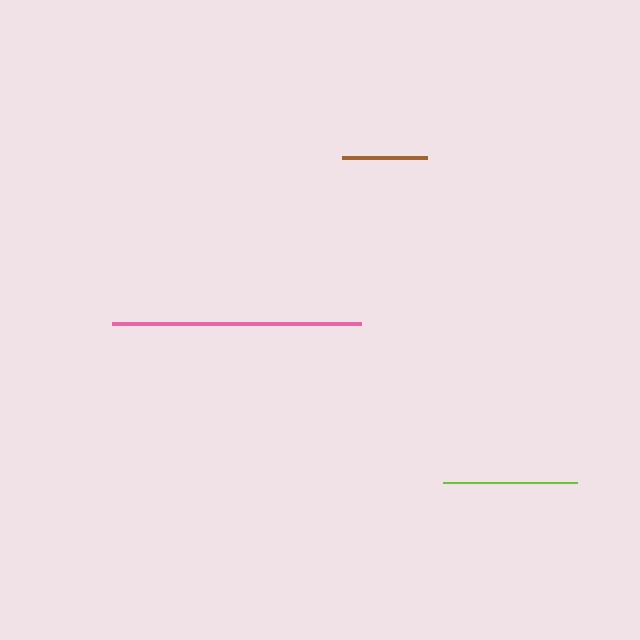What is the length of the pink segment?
The pink segment is approximately 249 pixels long.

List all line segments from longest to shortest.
From longest to shortest: pink, lime, brown.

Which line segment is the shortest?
The brown line is the shortest at approximately 85 pixels.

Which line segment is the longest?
The pink line is the longest at approximately 249 pixels.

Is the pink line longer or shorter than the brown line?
The pink line is longer than the brown line.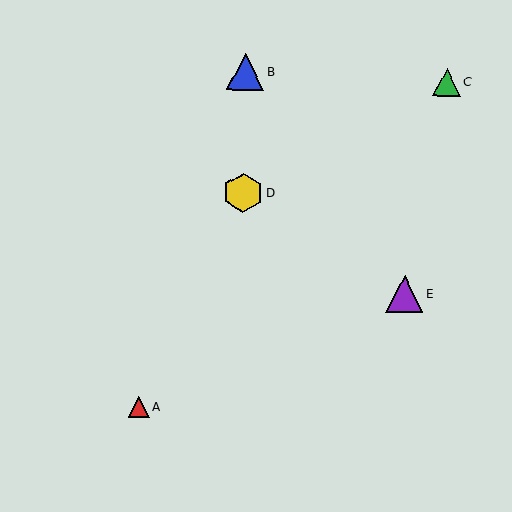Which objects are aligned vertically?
Objects B, D are aligned vertically.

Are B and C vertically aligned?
No, B is at x≈245 and C is at x≈447.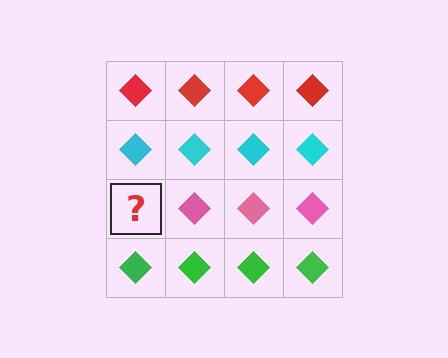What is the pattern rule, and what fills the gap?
The rule is that each row has a consistent color. The gap should be filled with a pink diamond.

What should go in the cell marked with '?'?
The missing cell should contain a pink diamond.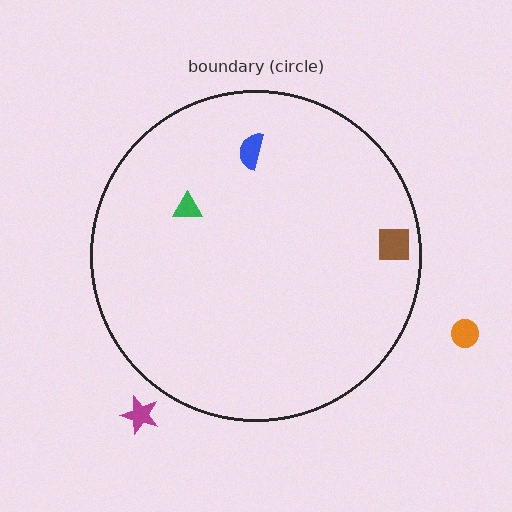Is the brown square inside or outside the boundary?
Inside.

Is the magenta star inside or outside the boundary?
Outside.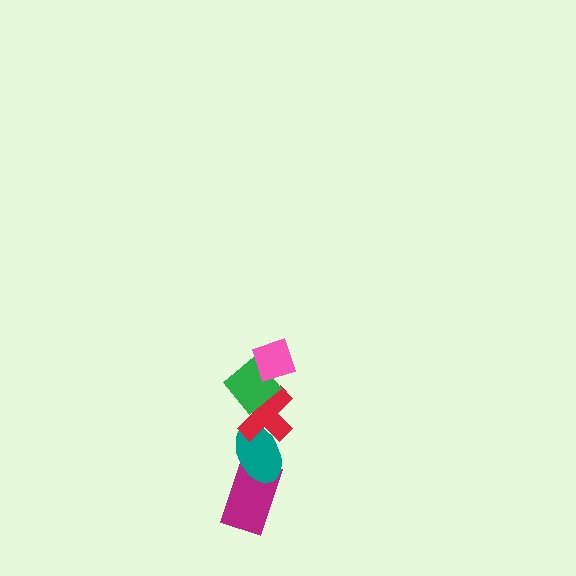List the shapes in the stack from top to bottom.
From top to bottom: the pink diamond, the green diamond, the red cross, the teal ellipse, the magenta rectangle.